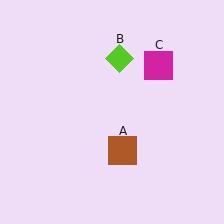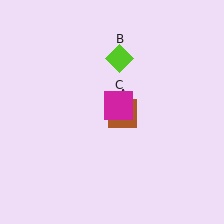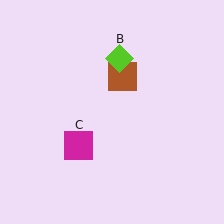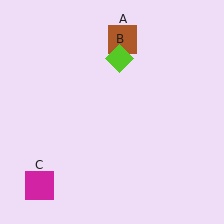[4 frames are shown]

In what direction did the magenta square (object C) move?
The magenta square (object C) moved down and to the left.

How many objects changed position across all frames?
2 objects changed position: brown square (object A), magenta square (object C).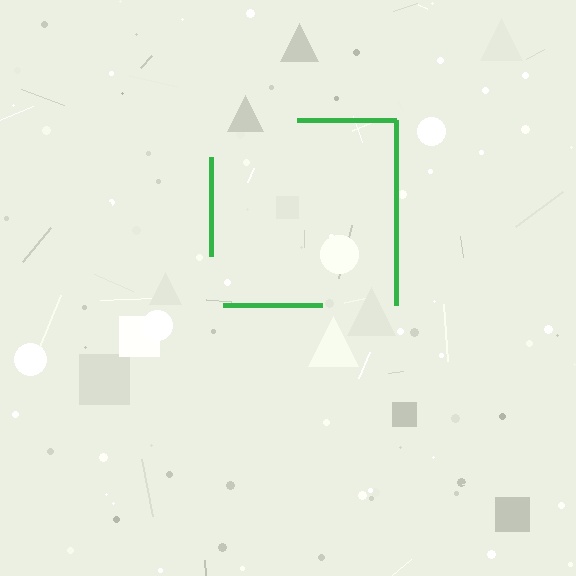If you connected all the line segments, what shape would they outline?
They would outline a square.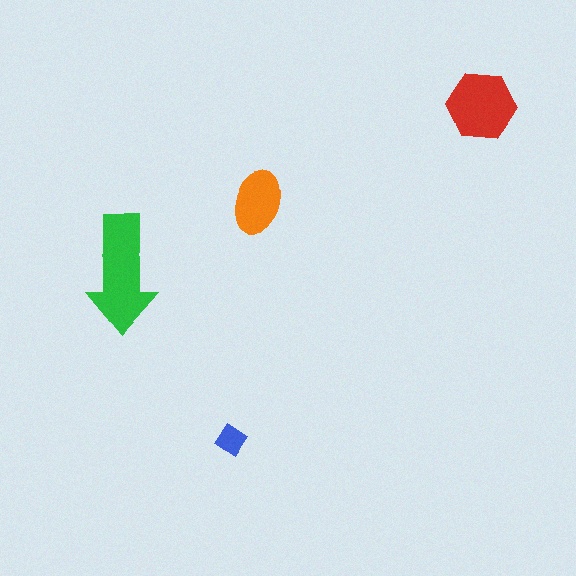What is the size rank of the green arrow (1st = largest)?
1st.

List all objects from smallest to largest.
The blue diamond, the orange ellipse, the red hexagon, the green arrow.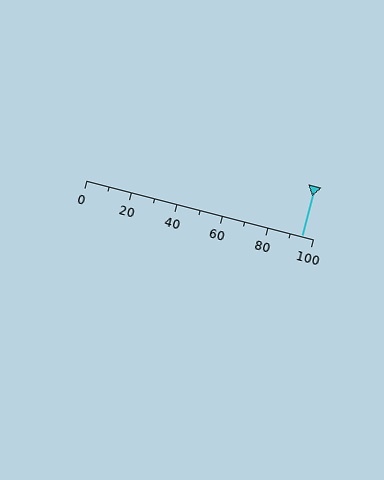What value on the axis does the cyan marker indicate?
The marker indicates approximately 95.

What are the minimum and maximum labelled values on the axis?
The axis runs from 0 to 100.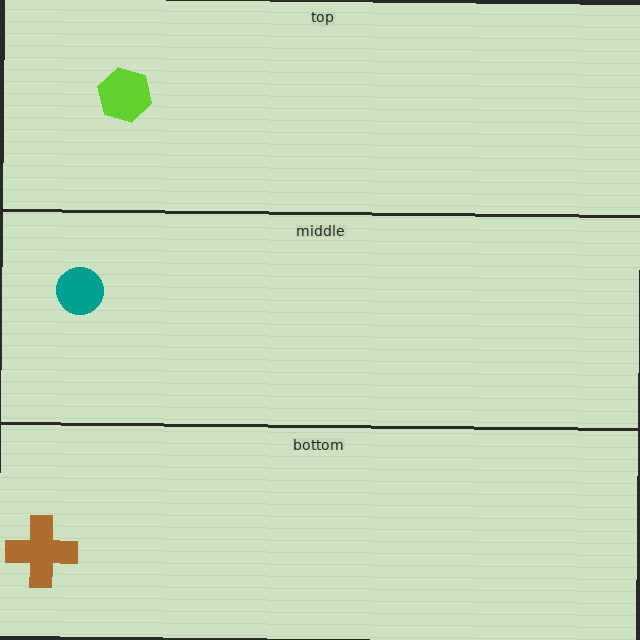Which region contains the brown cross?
The bottom region.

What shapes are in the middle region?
The teal circle.